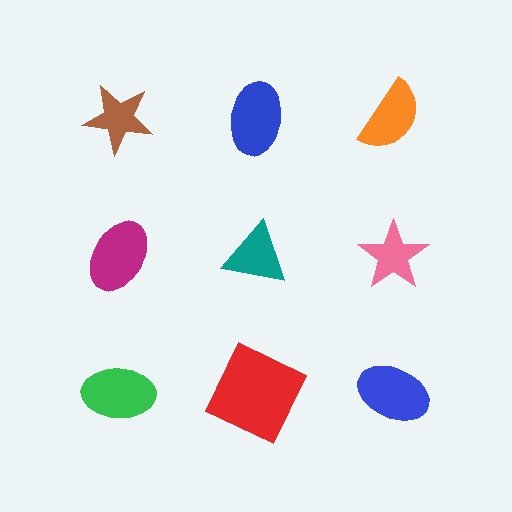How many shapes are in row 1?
3 shapes.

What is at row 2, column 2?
A teal triangle.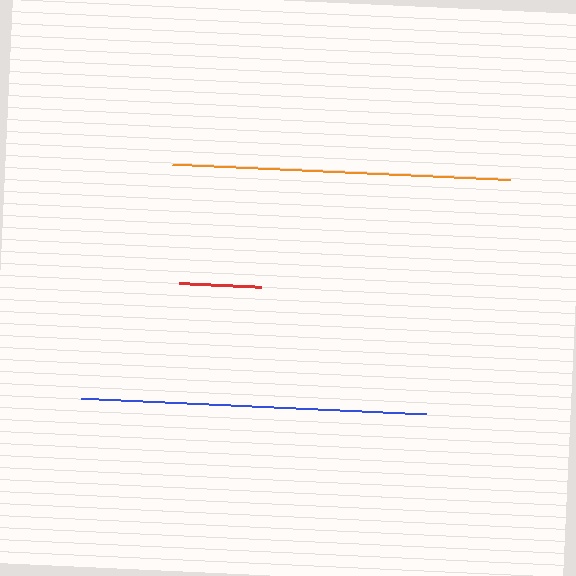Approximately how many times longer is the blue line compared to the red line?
The blue line is approximately 4.3 times the length of the red line.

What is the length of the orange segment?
The orange segment is approximately 338 pixels long.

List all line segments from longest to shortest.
From longest to shortest: blue, orange, red.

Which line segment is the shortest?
The red line is the shortest at approximately 81 pixels.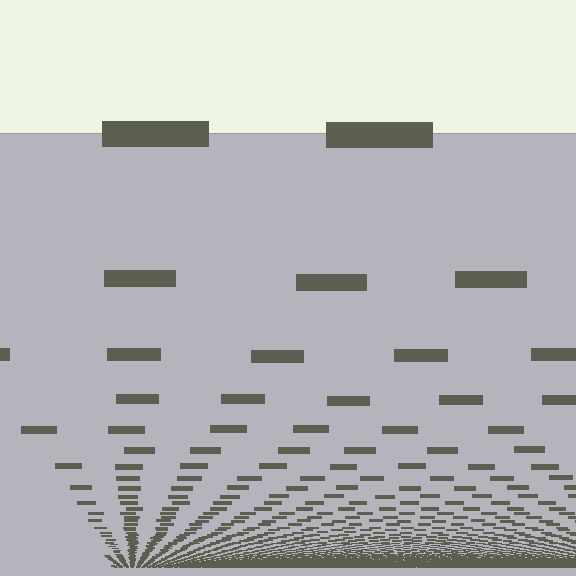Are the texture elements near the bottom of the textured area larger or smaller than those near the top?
Smaller. The gradient is inverted — elements near the bottom are smaller and denser.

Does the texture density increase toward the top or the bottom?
Density increases toward the bottom.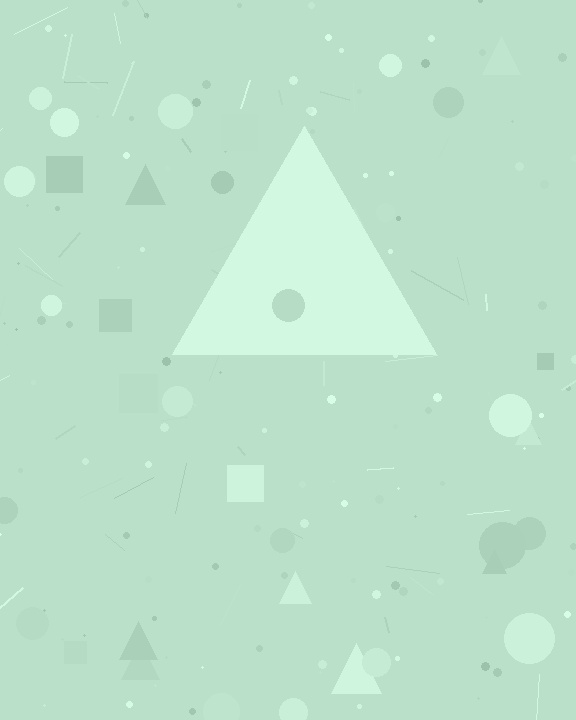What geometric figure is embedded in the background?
A triangle is embedded in the background.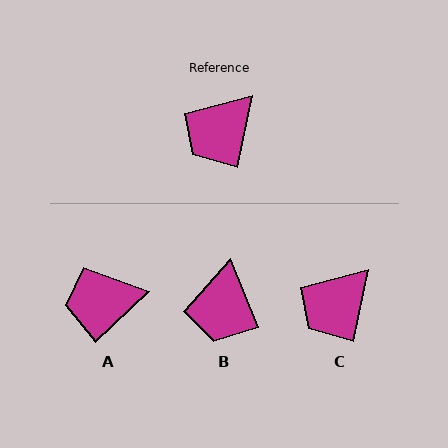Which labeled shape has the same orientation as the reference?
C.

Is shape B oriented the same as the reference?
No, it is off by about 34 degrees.